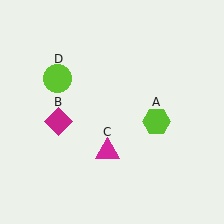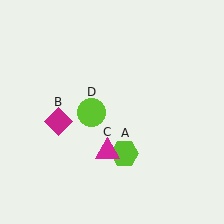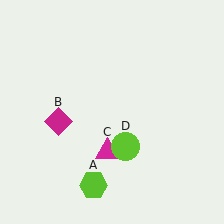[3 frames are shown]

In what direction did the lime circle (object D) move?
The lime circle (object D) moved down and to the right.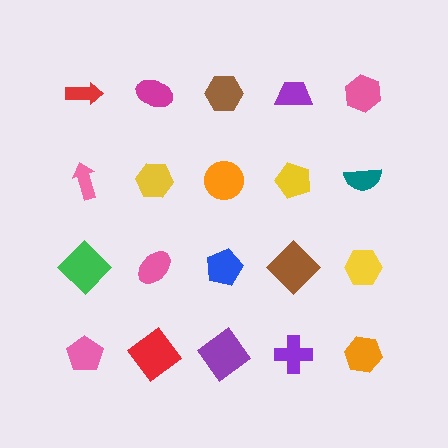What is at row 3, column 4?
A brown diamond.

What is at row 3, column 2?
A pink ellipse.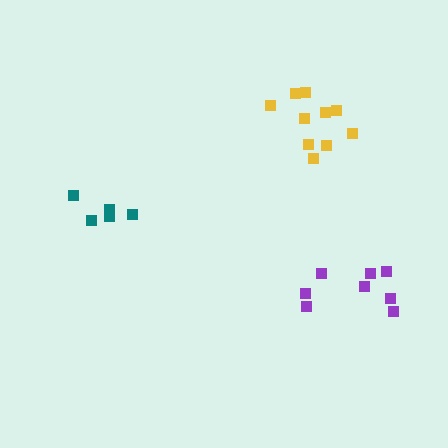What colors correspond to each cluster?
The clusters are colored: purple, yellow, teal.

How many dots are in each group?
Group 1: 8 dots, Group 2: 10 dots, Group 3: 5 dots (23 total).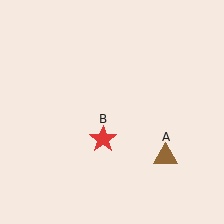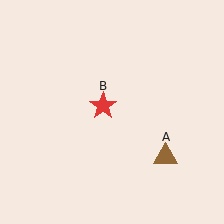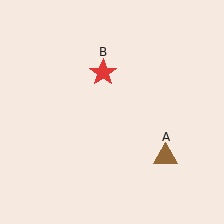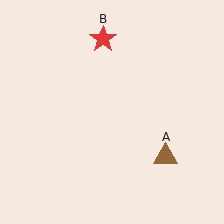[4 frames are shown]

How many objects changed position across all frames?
1 object changed position: red star (object B).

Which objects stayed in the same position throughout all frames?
Brown triangle (object A) remained stationary.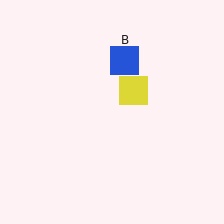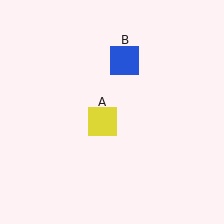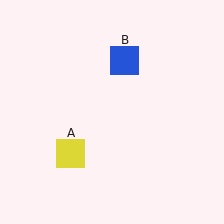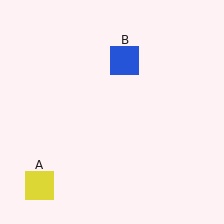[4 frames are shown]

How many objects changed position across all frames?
1 object changed position: yellow square (object A).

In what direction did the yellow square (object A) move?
The yellow square (object A) moved down and to the left.